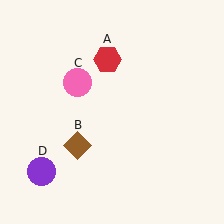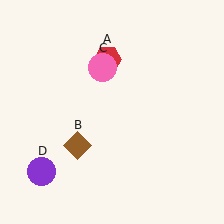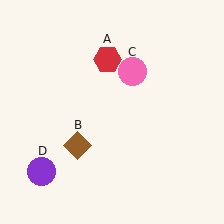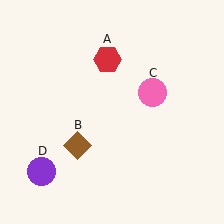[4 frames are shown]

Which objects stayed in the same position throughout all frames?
Red hexagon (object A) and brown diamond (object B) and purple circle (object D) remained stationary.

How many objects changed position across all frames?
1 object changed position: pink circle (object C).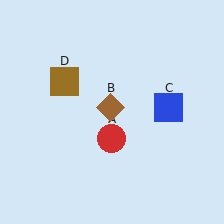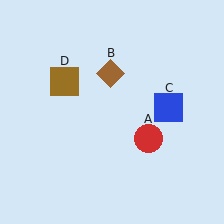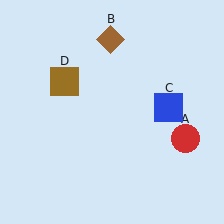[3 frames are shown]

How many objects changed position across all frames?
2 objects changed position: red circle (object A), brown diamond (object B).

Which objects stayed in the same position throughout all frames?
Blue square (object C) and brown square (object D) remained stationary.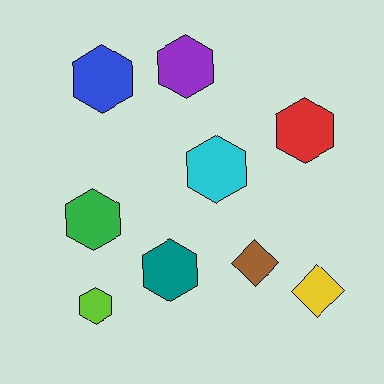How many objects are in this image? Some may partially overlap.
There are 9 objects.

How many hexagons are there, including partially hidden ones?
There are 7 hexagons.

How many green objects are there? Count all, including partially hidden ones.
There is 1 green object.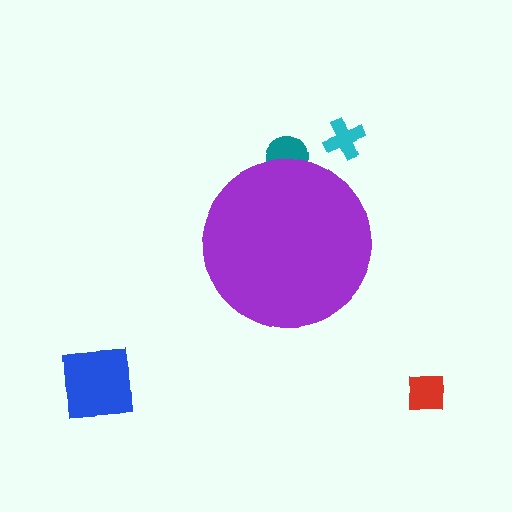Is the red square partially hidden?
No, the red square is fully visible.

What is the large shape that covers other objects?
A purple circle.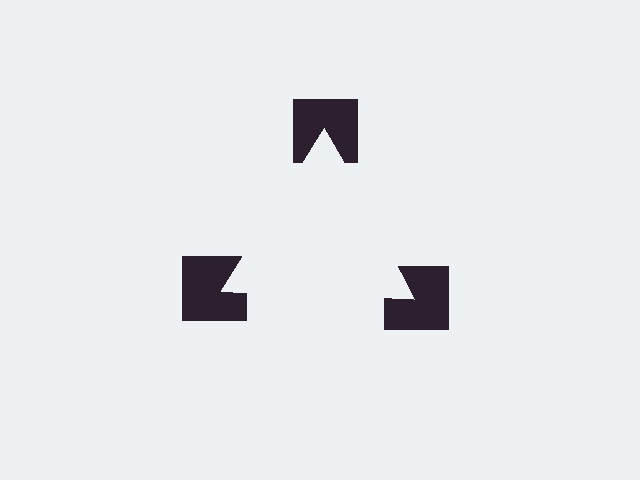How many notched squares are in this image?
There are 3 — one at each vertex of the illusory triangle.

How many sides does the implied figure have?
3 sides.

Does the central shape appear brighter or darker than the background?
It typically appears slightly brighter than the background, even though no actual brightness change is drawn.